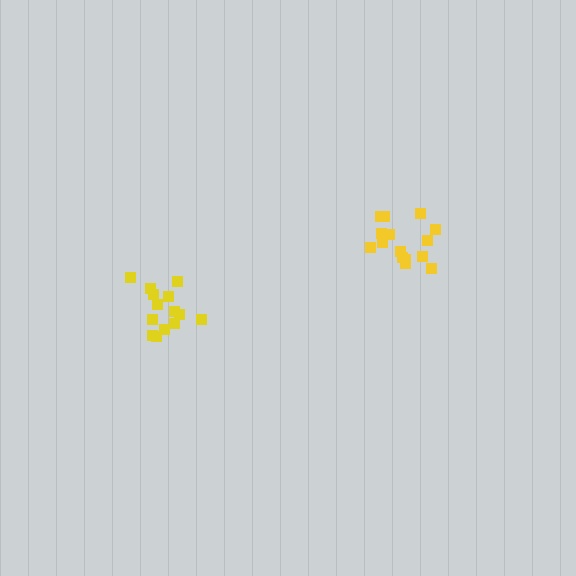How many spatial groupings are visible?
There are 2 spatial groupings.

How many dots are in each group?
Group 1: 14 dots, Group 2: 15 dots (29 total).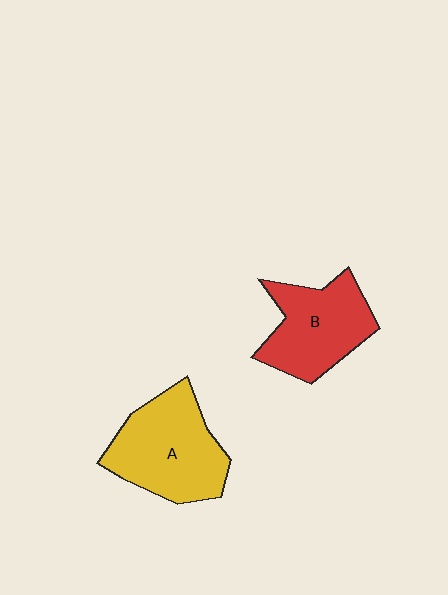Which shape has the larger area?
Shape A (yellow).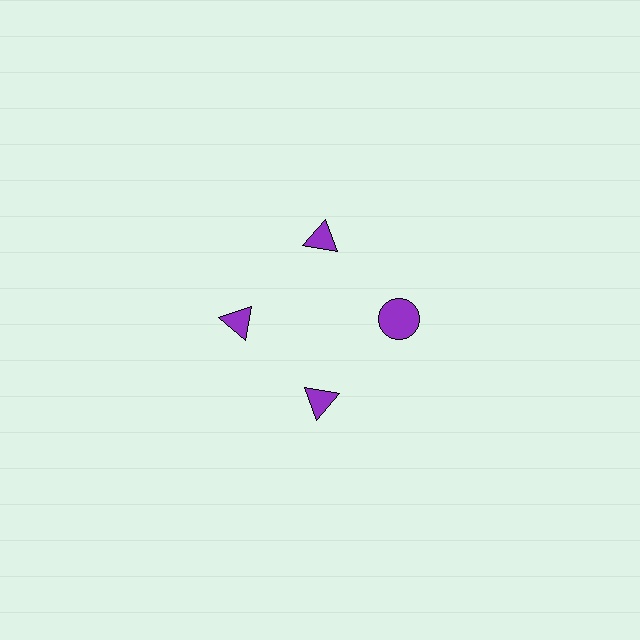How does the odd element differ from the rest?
It has a different shape: circle instead of triangle.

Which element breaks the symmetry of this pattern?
The purple circle at roughly the 3 o'clock position breaks the symmetry. All other shapes are purple triangles.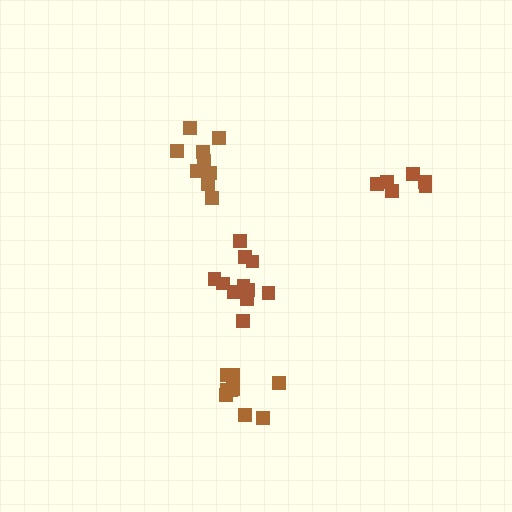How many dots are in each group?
Group 1: 6 dots, Group 2: 11 dots, Group 3: 9 dots, Group 4: 9 dots (35 total).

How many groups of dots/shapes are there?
There are 4 groups.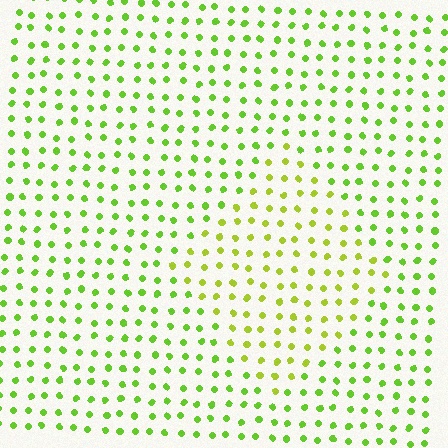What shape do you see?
I see a diamond.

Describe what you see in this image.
The image is filled with small lime elements in a uniform arrangement. A diamond-shaped region is visible where the elements are tinted to a slightly different hue, forming a subtle color boundary.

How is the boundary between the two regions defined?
The boundary is defined purely by a slight shift in hue (about 24 degrees). Spacing, size, and orientation are identical on both sides.